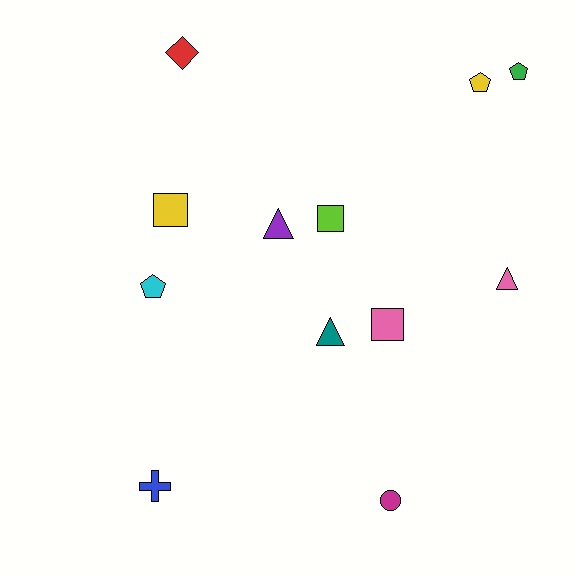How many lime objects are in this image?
There is 1 lime object.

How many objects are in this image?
There are 12 objects.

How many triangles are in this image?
There are 3 triangles.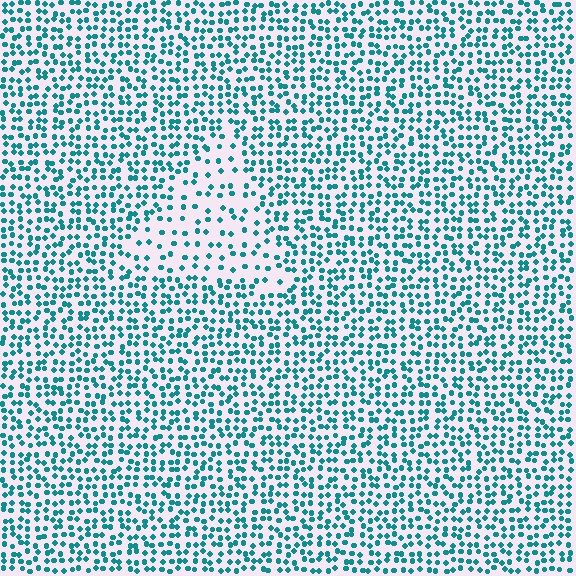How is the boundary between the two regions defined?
The boundary is defined by a change in element density (approximately 2.0x ratio). All elements are the same color, size, and shape.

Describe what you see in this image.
The image contains small teal elements arranged at two different densities. A triangle-shaped region is visible where the elements are less densely packed than the surrounding area.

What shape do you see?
I see a triangle.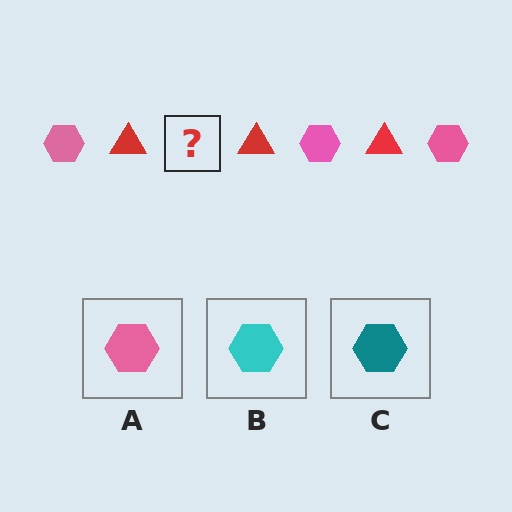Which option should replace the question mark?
Option A.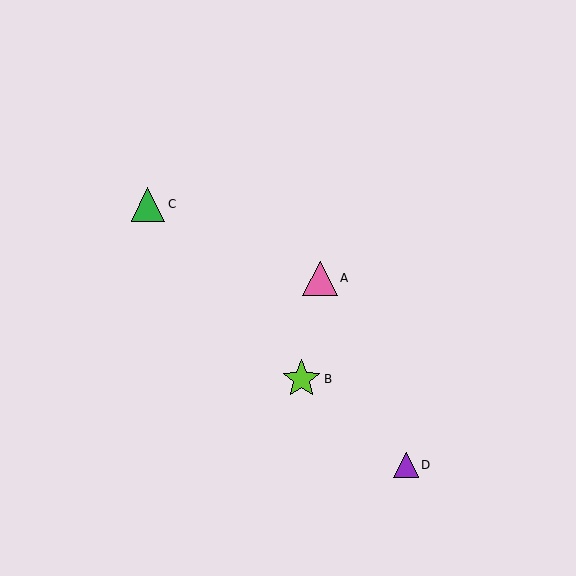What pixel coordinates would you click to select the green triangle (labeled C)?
Click at (148, 205) to select the green triangle C.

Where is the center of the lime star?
The center of the lime star is at (302, 379).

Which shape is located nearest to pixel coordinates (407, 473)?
The purple triangle (labeled D) at (406, 465) is nearest to that location.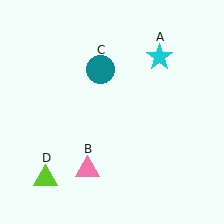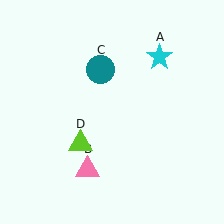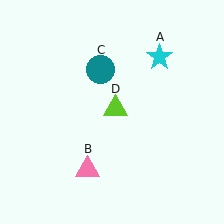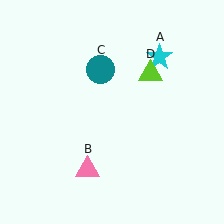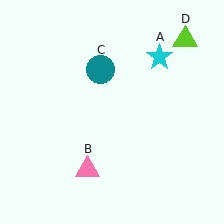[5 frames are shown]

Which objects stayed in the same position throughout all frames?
Cyan star (object A) and pink triangle (object B) and teal circle (object C) remained stationary.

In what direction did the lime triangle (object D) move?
The lime triangle (object D) moved up and to the right.